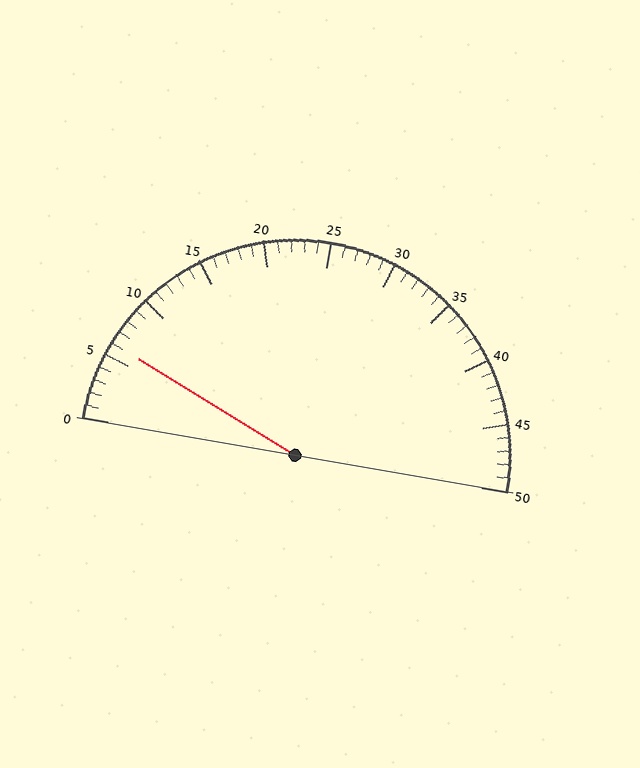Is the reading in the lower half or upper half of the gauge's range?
The reading is in the lower half of the range (0 to 50).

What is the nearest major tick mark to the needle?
The nearest major tick mark is 5.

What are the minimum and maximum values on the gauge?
The gauge ranges from 0 to 50.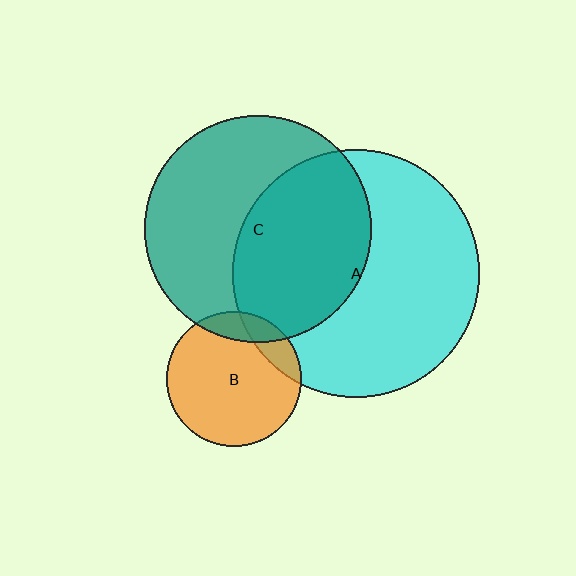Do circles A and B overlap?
Yes.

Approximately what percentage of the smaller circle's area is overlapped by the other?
Approximately 15%.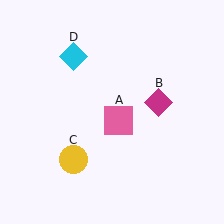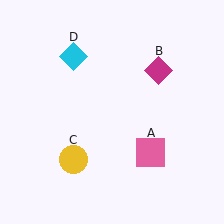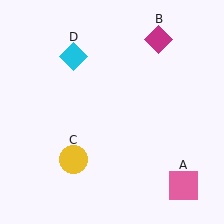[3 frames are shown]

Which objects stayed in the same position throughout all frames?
Yellow circle (object C) and cyan diamond (object D) remained stationary.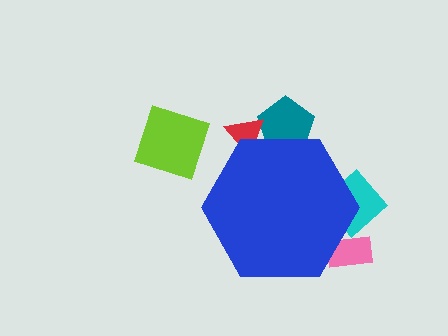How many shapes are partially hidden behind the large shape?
4 shapes are partially hidden.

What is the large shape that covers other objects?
A blue hexagon.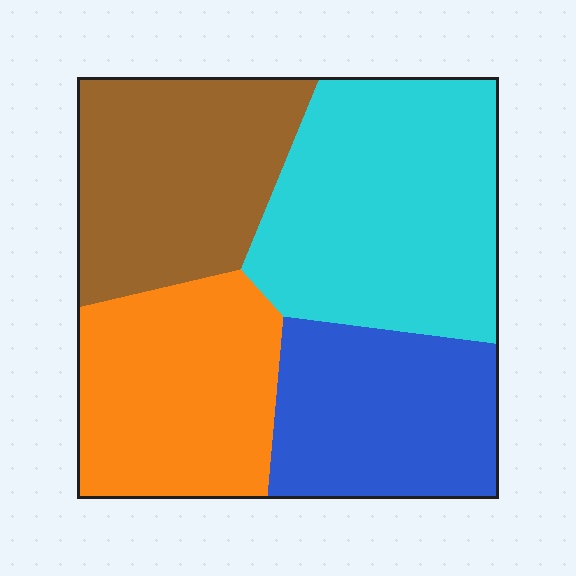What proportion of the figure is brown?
Brown takes up between a sixth and a third of the figure.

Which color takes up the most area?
Cyan, at roughly 30%.